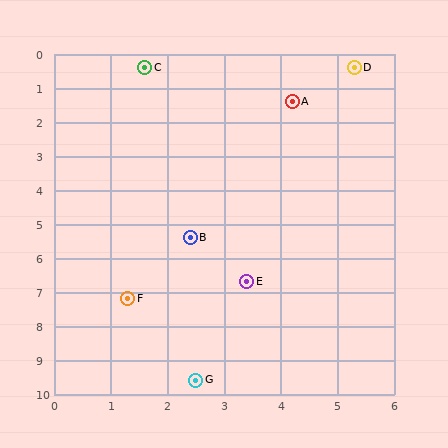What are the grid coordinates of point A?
Point A is at approximately (4.2, 1.4).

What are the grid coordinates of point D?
Point D is at approximately (5.3, 0.4).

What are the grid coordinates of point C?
Point C is at approximately (1.6, 0.4).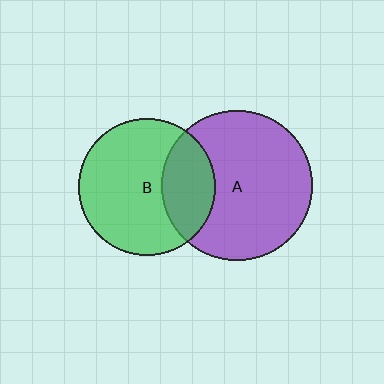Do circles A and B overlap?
Yes.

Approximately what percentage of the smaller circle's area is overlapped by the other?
Approximately 30%.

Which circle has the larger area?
Circle A (purple).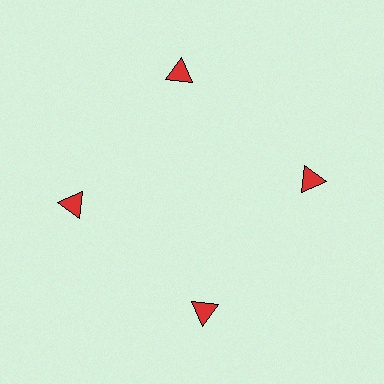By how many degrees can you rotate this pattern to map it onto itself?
The pattern maps onto itself every 90 degrees of rotation.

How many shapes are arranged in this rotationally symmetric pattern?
There are 4 shapes, arranged in 4 groups of 1.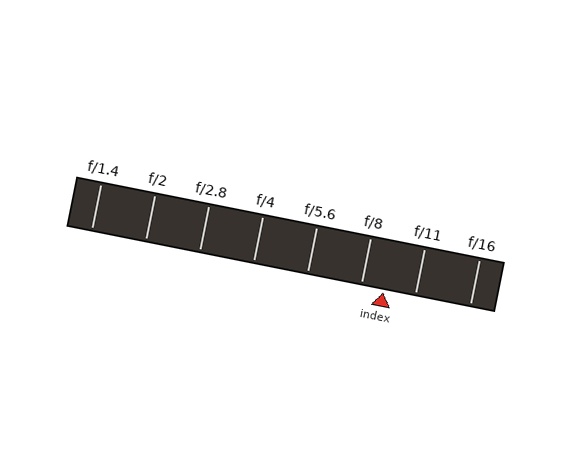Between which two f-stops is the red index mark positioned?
The index mark is between f/8 and f/11.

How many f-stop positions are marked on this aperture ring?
There are 8 f-stop positions marked.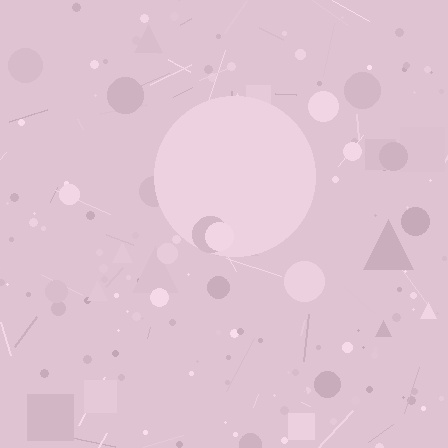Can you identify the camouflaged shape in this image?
The camouflaged shape is a circle.